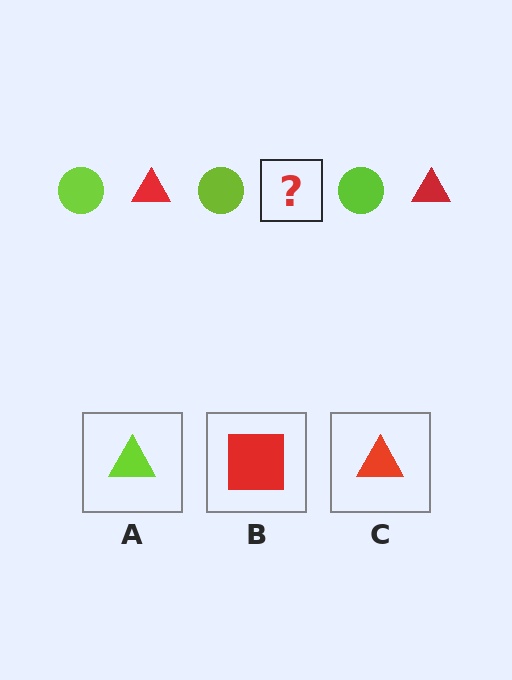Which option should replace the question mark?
Option C.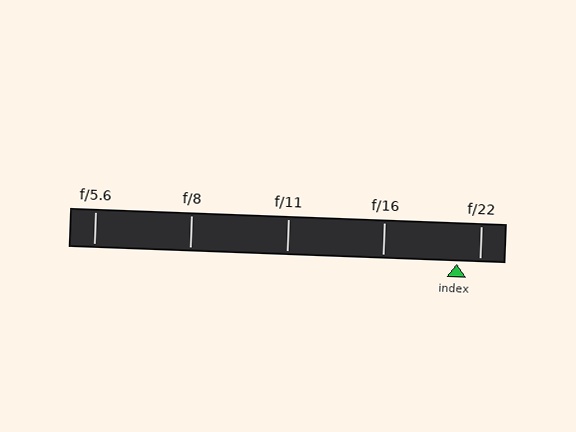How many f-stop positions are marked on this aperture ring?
There are 5 f-stop positions marked.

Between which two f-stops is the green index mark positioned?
The index mark is between f/16 and f/22.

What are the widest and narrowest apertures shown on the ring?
The widest aperture shown is f/5.6 and the narrowest is f/22.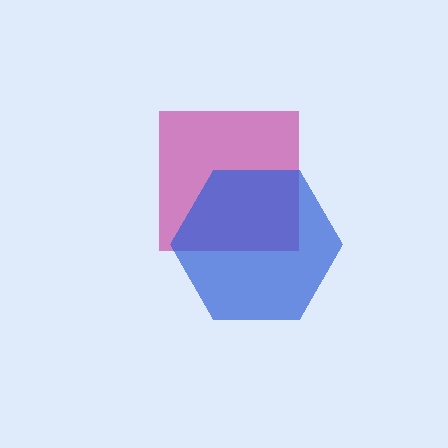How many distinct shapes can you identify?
There are 2 distinct shapes: a magenta square, a blue hexagon.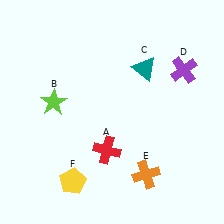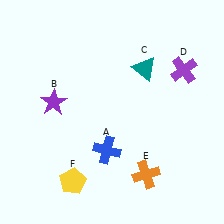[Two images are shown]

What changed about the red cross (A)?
In Image 1, A is red. In Image 2, it changed to blue.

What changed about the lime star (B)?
In Image 1, B is lime. In Image 2, it changed to purple.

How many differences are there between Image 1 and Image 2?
There are 2 differences between the two images.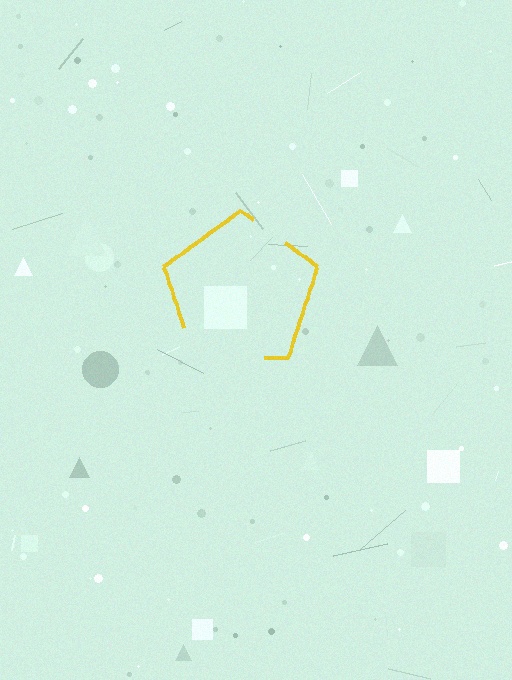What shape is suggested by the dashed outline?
The dashed outline suggests a pentagon.